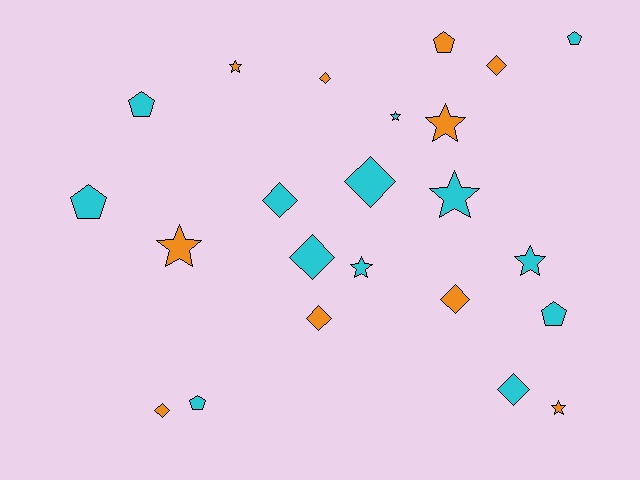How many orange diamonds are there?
There are 5 orange diamonds.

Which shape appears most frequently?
Diamond, with 9 objects.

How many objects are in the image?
There are 23 objects.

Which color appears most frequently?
Cyan, with 13 objects.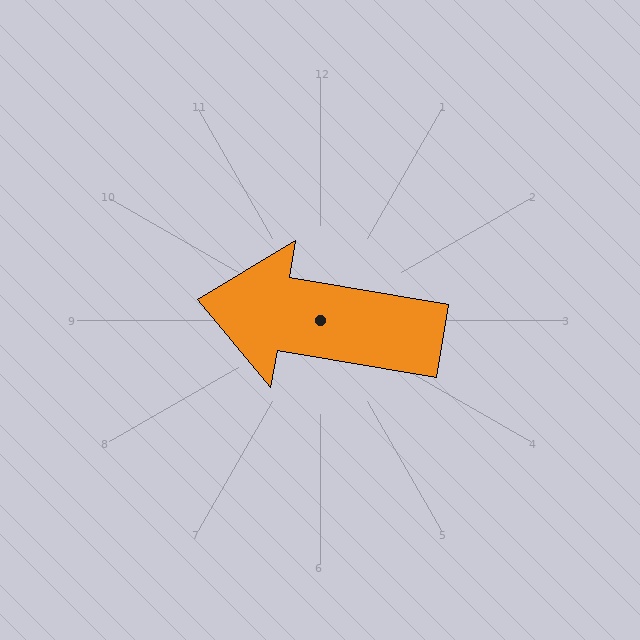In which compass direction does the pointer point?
West.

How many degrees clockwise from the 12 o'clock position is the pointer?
Approximately 280 degrees.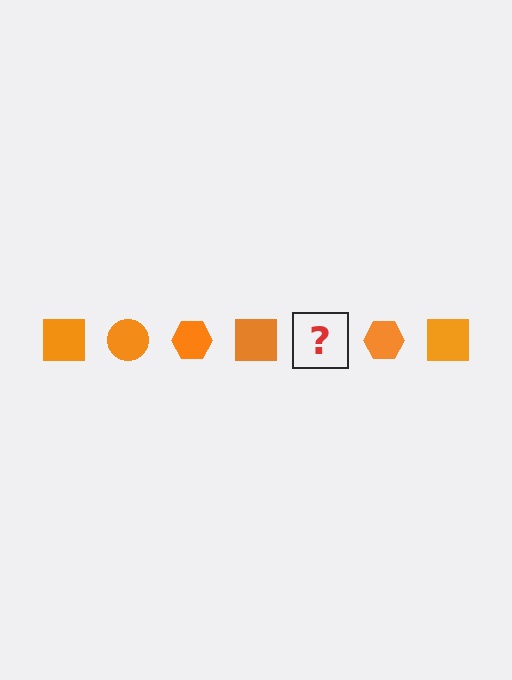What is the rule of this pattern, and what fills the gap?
The rule is that the pattern cycles through square, circle, hexagon shapes in orange. The gap should be filled with an orange circle.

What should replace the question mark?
The question mark should be replaced with an orange circle.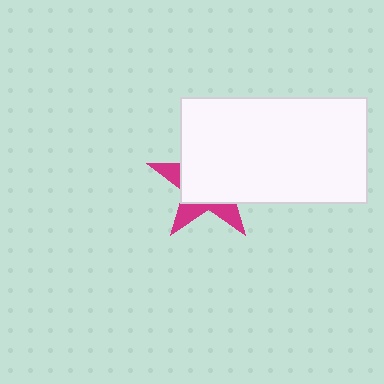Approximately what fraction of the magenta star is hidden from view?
Roughly 68% of the magenta star is hidden behind the white rectangle.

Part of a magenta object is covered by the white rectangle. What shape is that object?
It is a star.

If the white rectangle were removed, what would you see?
You would see the complete magenta star.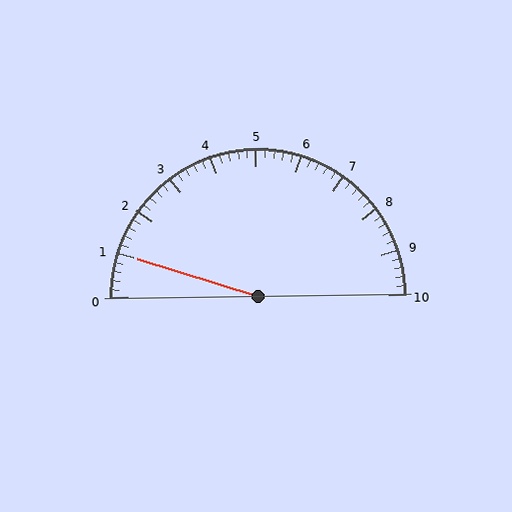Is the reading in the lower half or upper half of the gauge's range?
The reading is in the lower half of the range (0 to 10).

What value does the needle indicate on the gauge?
The needle indicates approximately 1.0.